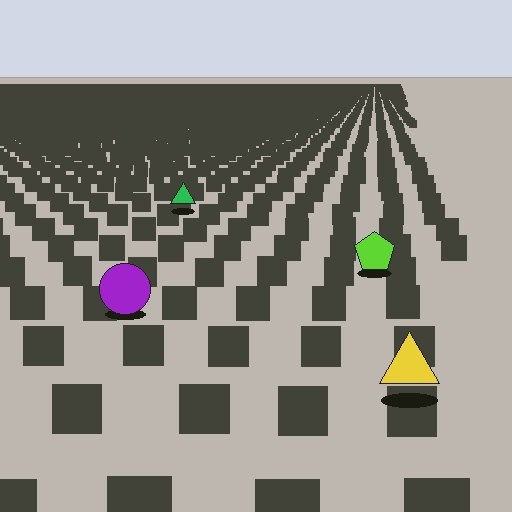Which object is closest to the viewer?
The yellow triangle is closest. The texture marks near it are larger and more spread out.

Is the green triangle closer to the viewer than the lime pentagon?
No. The lime pentagon is closer — you can tell from the texture gradient: the ground texture is coarser near it.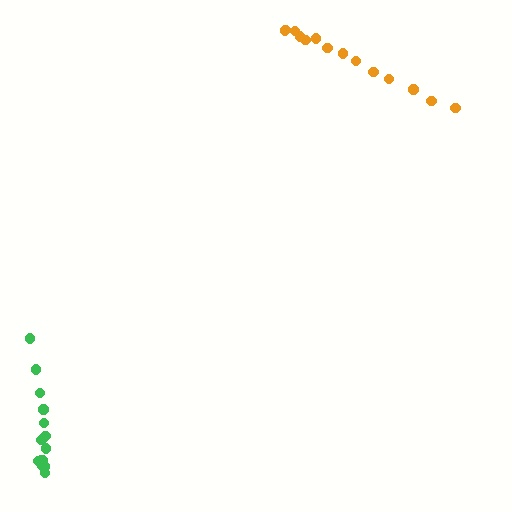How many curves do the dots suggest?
There are 2 distinct paths.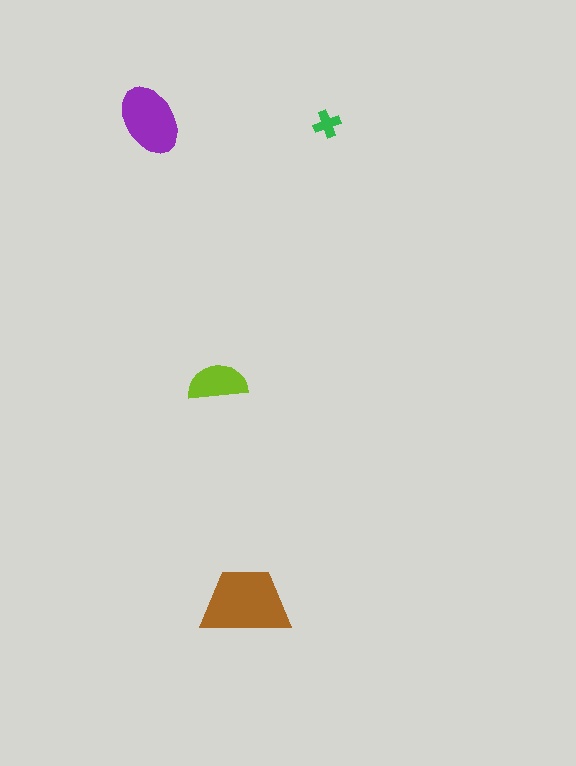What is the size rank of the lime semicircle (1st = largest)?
3rd.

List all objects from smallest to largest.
The green cross, the lime semicircle, the purple ellipse, the brown trapezoid.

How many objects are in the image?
There are 4 objects in the image.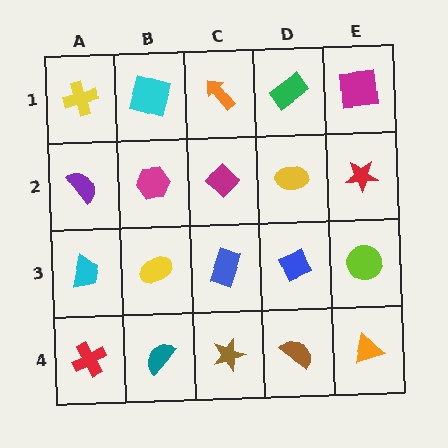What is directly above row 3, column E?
A red star.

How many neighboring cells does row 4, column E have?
2.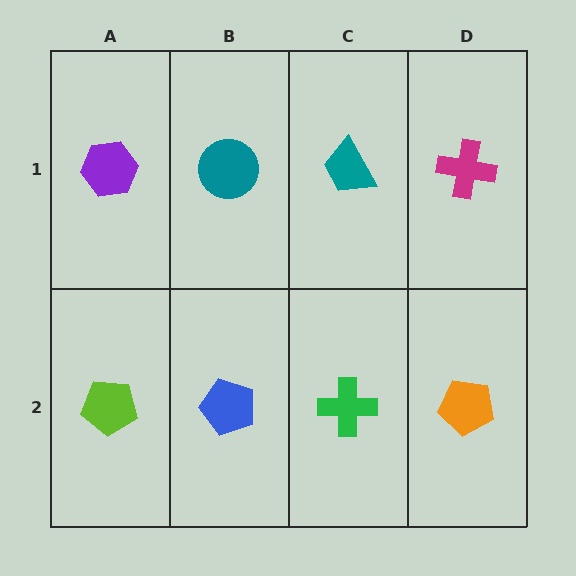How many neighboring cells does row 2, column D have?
2.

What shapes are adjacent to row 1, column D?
An orange pentagon (row 2, column D), a teal trapezoid (row 1, column C).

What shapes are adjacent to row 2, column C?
A teal trapezoid (row 1, column C), a blue pentagon (row 2, column B), an orange pentagon (row 2, column D).